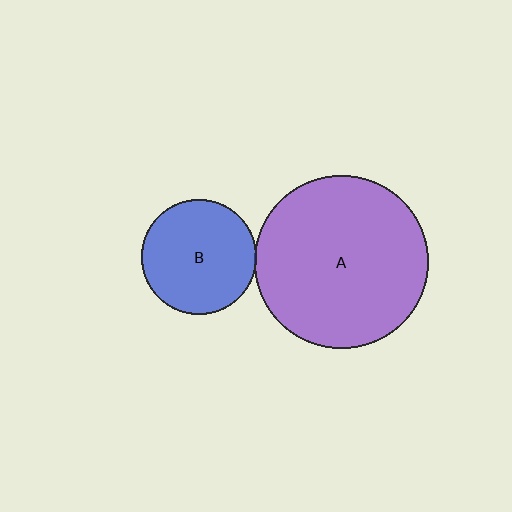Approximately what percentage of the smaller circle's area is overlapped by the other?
Approximately 5%.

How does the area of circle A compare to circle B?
Approximately 2.3 times.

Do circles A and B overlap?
Yes.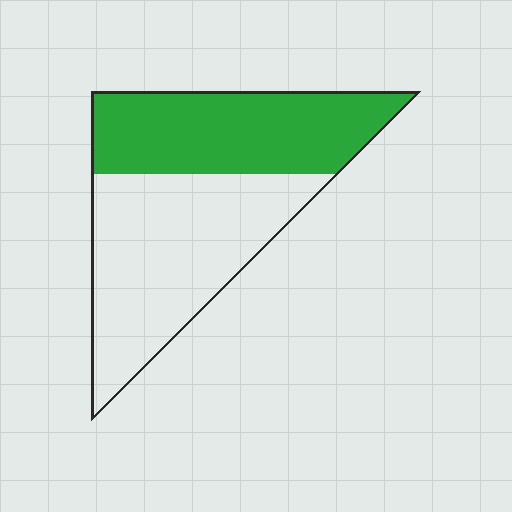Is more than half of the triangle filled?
No.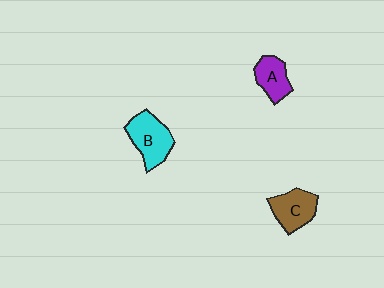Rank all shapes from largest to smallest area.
From largest to smallest: B (cyan), C (brown), A (purple).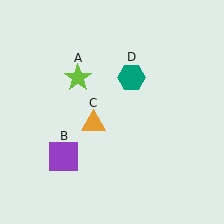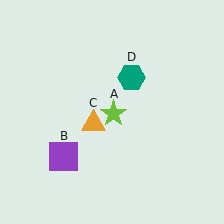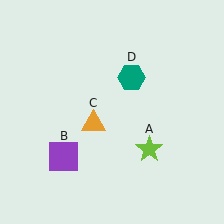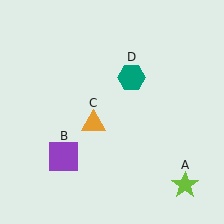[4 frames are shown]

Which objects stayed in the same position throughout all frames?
Purple square (object B) and orange triangle (object C) and teal hexagon (object D) remained stationary.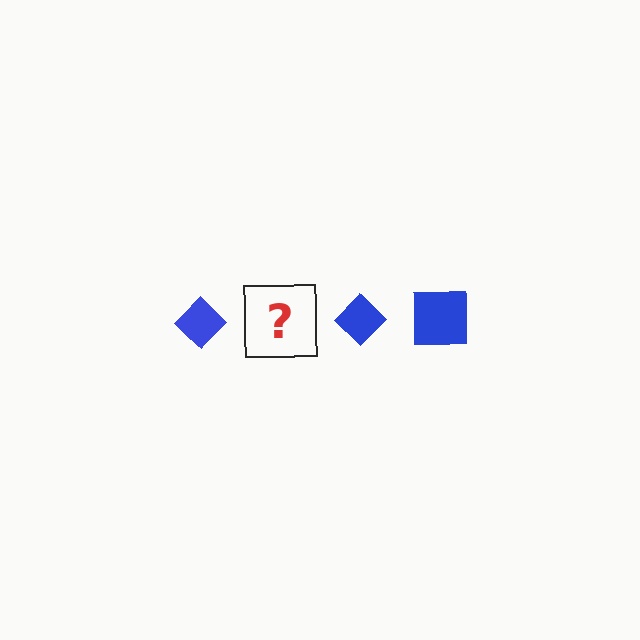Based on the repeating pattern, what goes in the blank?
The blank should be a blue square.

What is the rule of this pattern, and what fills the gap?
The rule is that the pattern cycles through diamond, square shapes in blue. The gap should be filled with a blue square.